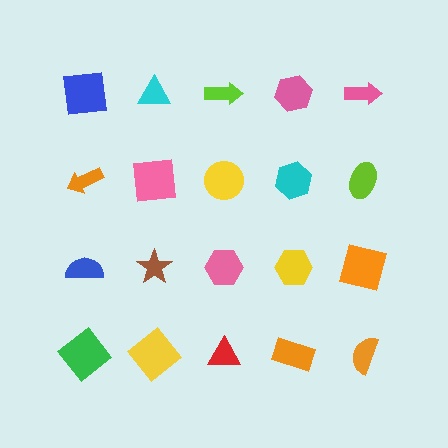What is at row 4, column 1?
A green diamond.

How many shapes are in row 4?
5 shapes.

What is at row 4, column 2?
A yellow diamond.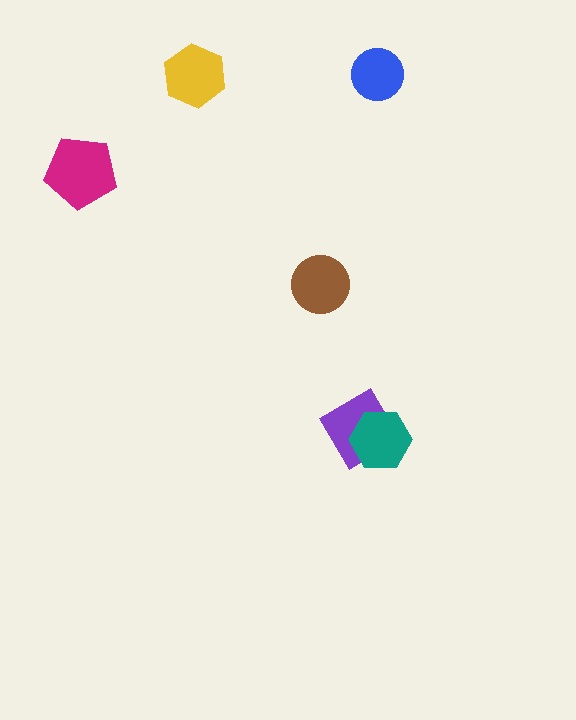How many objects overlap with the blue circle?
0 objects overlap with the blue circle.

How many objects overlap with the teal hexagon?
1 object overlaps with the teal hexagon.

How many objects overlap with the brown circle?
0 objects overlap with the brown circle.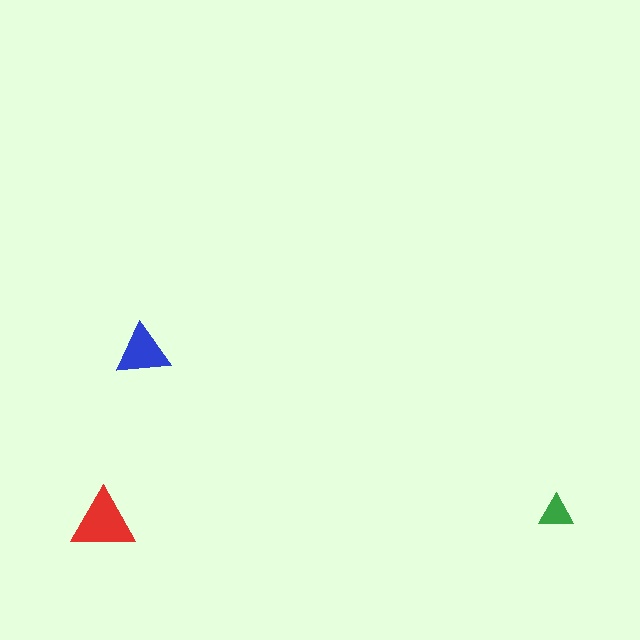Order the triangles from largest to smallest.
the red one, the blue one, the green one.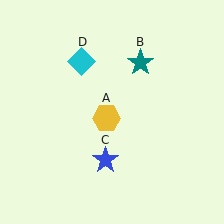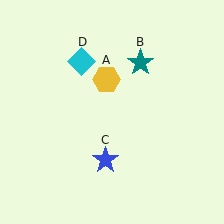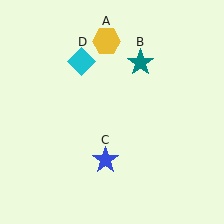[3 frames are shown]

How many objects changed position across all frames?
1 object changed position: yellow hexagon (object A).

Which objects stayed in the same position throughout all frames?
Teal star (object B) and blue star (object C) and cyan diamond (object D) remained stationary.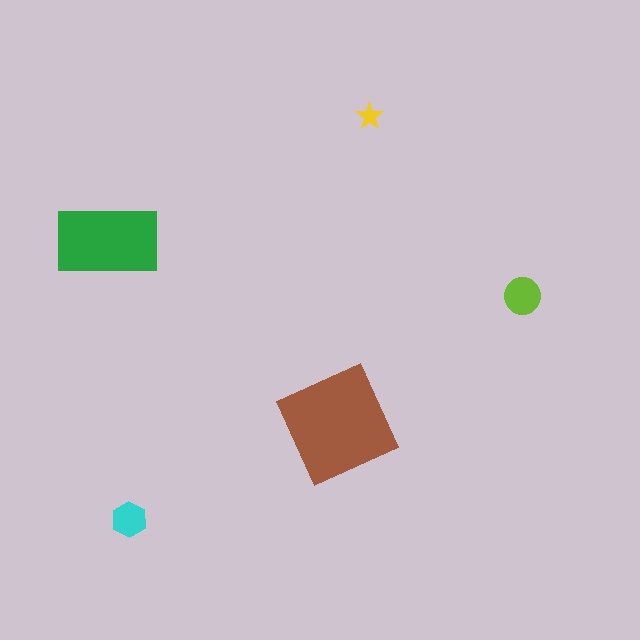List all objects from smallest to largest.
The yellow star, the cyan hexagon, the lime circle, the green rectangle, the brown square.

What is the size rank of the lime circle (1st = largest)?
3rd.